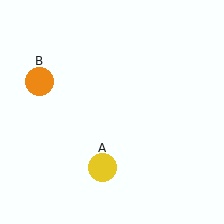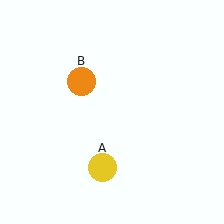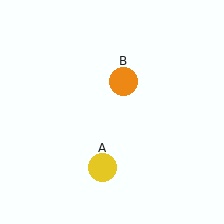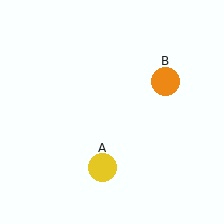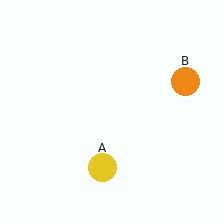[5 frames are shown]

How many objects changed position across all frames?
1 object changed position: orange circle (object B).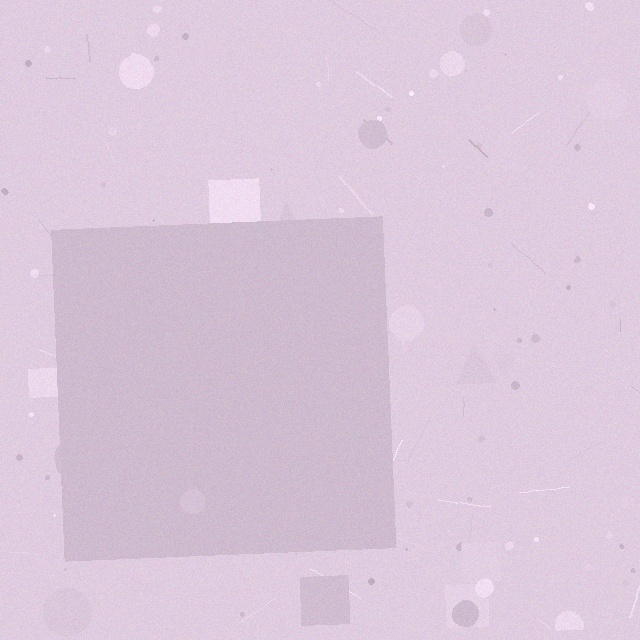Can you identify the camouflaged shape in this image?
The camouflaged shape is a square.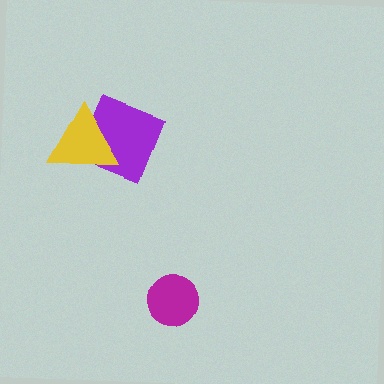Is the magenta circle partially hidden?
No, no other shape covers it.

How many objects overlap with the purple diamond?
1 object overlaps with the purple diamond.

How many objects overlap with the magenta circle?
0 objects overlap with the magenta circle.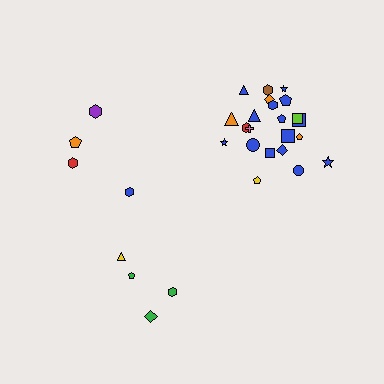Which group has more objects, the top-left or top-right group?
The top-right group.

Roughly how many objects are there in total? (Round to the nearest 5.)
Roughly 30 objects in total.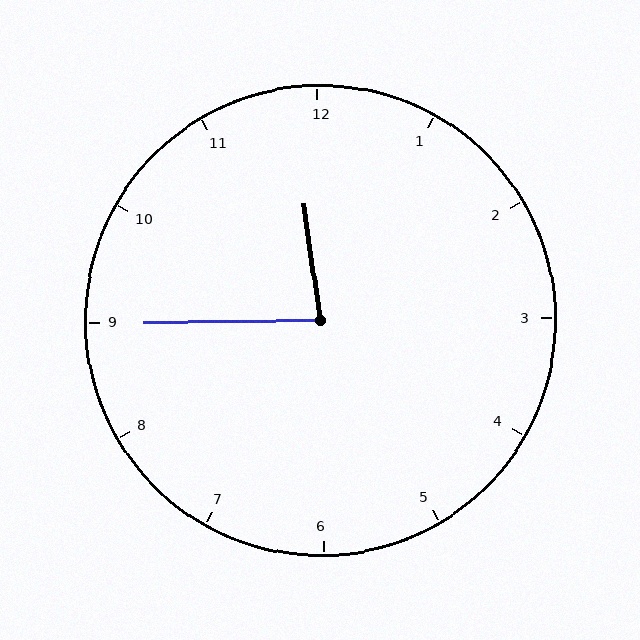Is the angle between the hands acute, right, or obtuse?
It is acute.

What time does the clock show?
11:45.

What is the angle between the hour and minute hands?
Approximately 82 degrees.